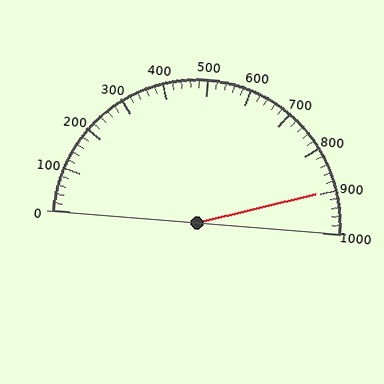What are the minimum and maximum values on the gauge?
The gauge ranges from 0 to 1000.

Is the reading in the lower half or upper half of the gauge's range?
The reading is in the upper half of the range (0 to 1000).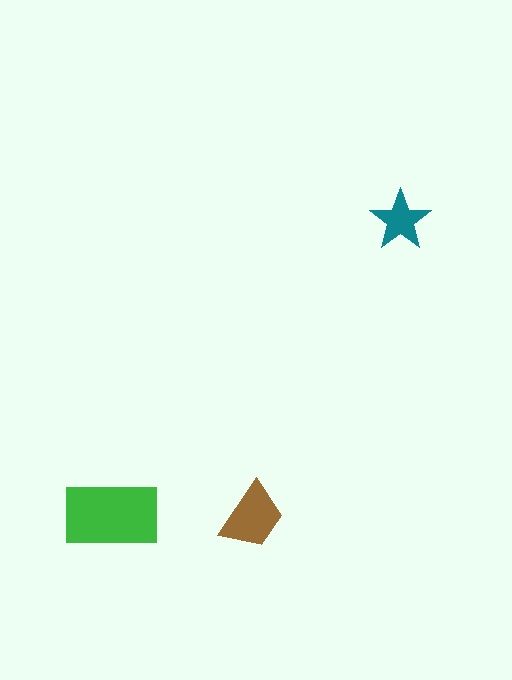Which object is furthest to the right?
The teal star is rightmost.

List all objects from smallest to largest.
The teal star, the brown trapezoid, the green rectangle.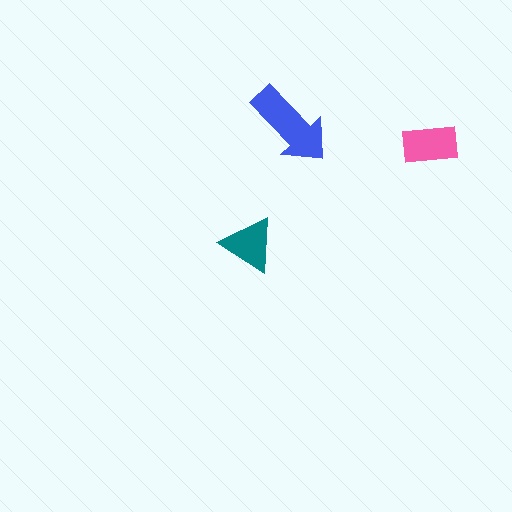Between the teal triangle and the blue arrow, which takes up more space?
The blue arrow.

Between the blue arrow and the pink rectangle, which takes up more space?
The blue arrow.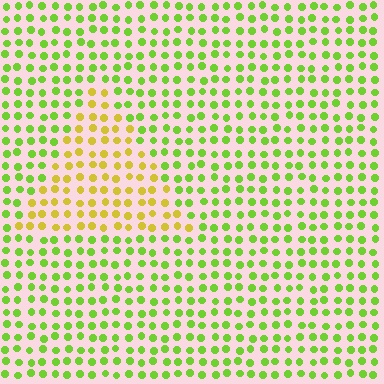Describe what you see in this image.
The image is filled with small lime elements in a uniform arrangement. A triangle-shaped region is visible where the elements are tinted to a slightly different hue, forming a subtle color boundary.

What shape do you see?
I see a triangle.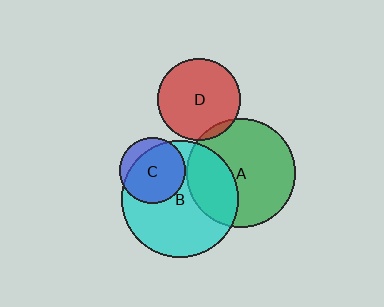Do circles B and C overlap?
Yes.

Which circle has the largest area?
Circle B (cyan).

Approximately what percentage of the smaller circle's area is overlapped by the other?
Approximately 80%.